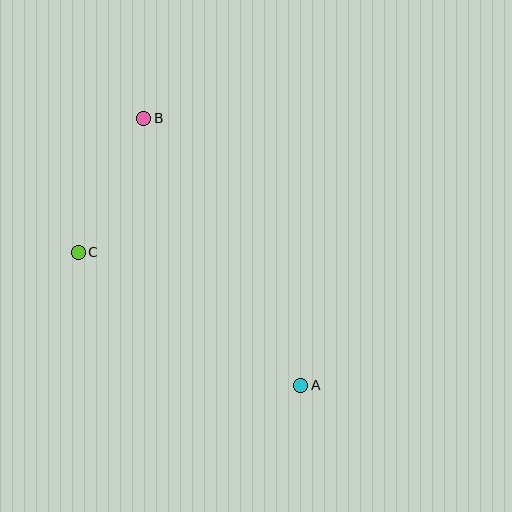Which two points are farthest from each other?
Points A and B are farthest from each other.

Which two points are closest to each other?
Points B and C are closest to each other.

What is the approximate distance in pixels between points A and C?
The distance between A and C is approximately 259 pixels.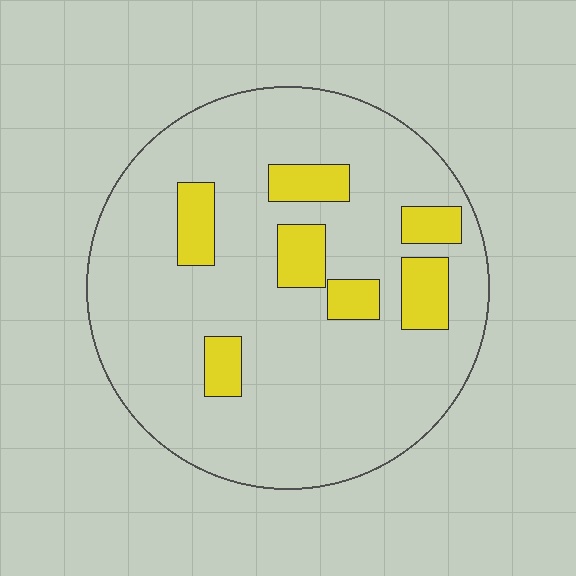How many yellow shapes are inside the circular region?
7.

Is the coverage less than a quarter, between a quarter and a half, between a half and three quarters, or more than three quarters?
Less than a quarter.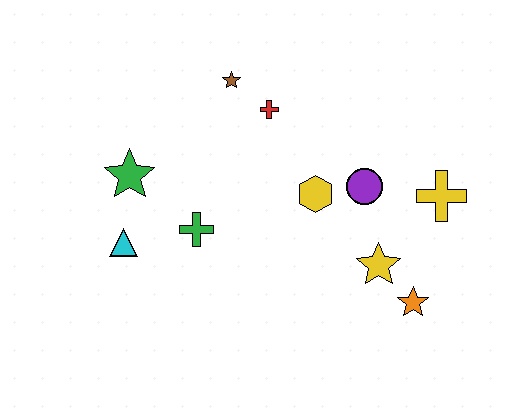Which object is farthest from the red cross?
The orange star is farthest from the red cross.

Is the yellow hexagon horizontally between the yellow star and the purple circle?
No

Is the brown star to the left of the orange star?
Yes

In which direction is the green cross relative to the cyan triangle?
The green cross is to the right of the cyan triangle.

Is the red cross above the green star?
Yes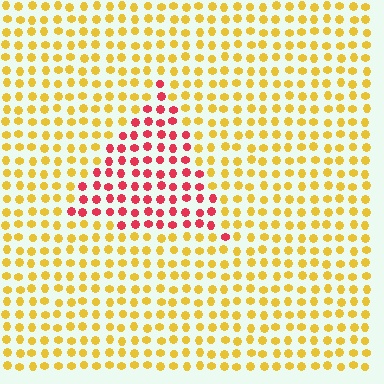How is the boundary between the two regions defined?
The boundary is defined purely by a slight shift in hue (about 59 degrees). Spacing, size, and orientation are identical on both sides.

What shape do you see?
I see a triangle.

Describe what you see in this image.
The image is filled with small yellow elements in a uniform arrangement. A triangle-shaped region is visible where the elements are tinted to a slightly different hue, forming a subtle color boundary.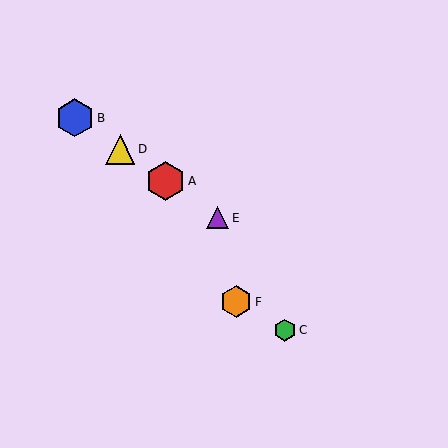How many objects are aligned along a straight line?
4 objects (A, B, D, E) are aligned along a straight line.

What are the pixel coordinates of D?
Object D is at (120, 150).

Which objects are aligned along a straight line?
Objects A, B, D, E are aligned along a straight line.